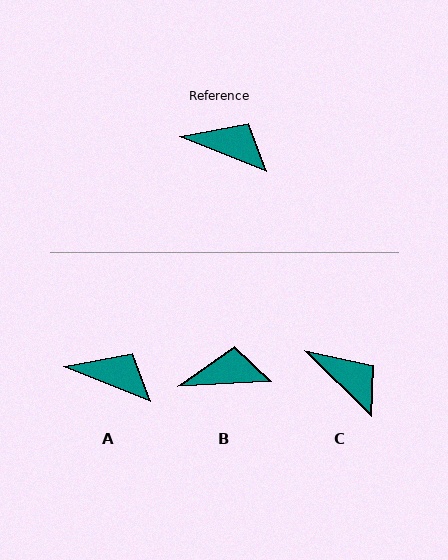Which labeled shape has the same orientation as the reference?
A.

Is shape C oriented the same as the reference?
No, it is off by about 23 degrees.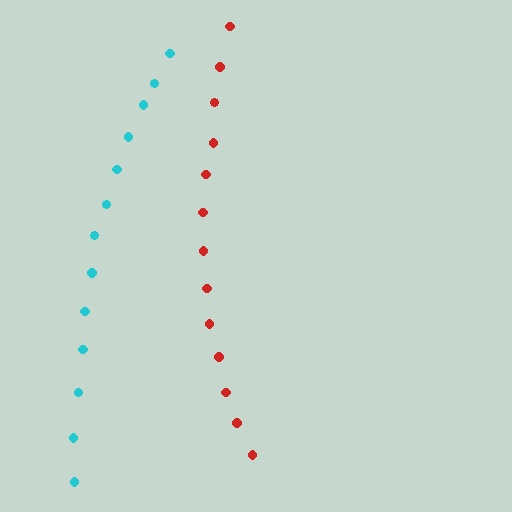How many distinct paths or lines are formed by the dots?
There are 2 distinct paths.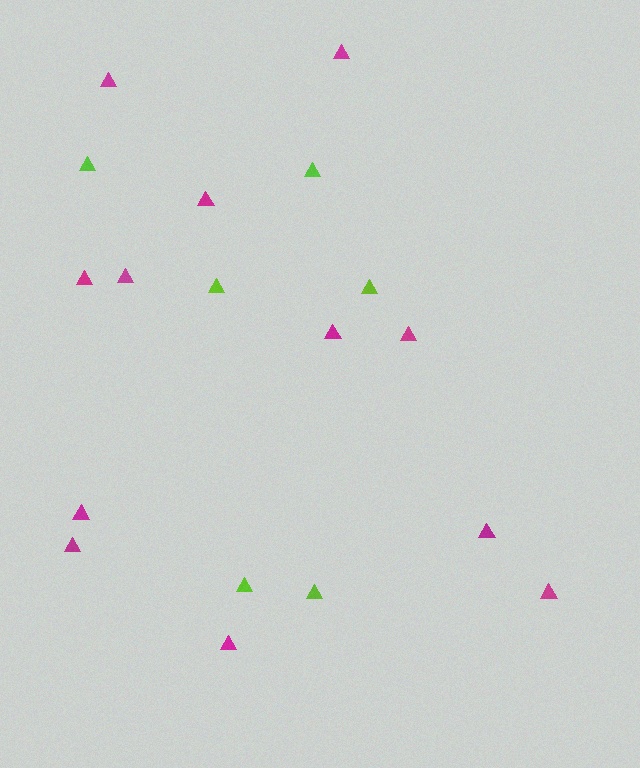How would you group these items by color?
There are 2 groups: one group of lime triangles (6) and one group of magenta triangles (12).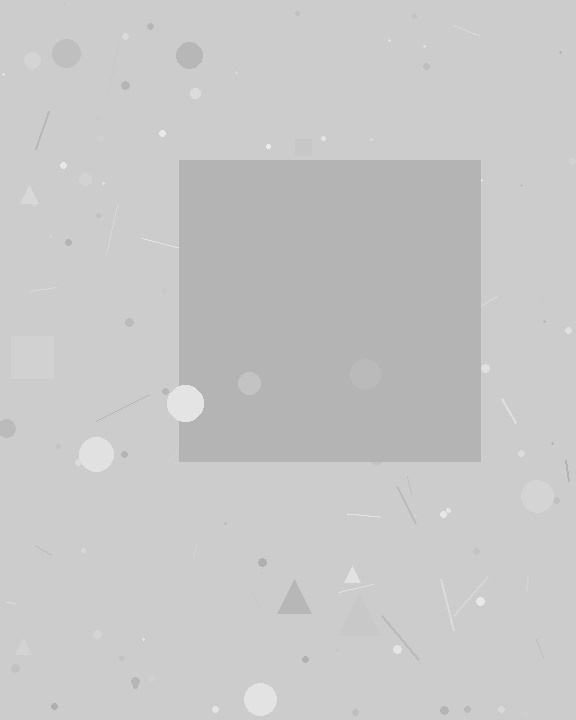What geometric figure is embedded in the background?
A square is embedded in the background.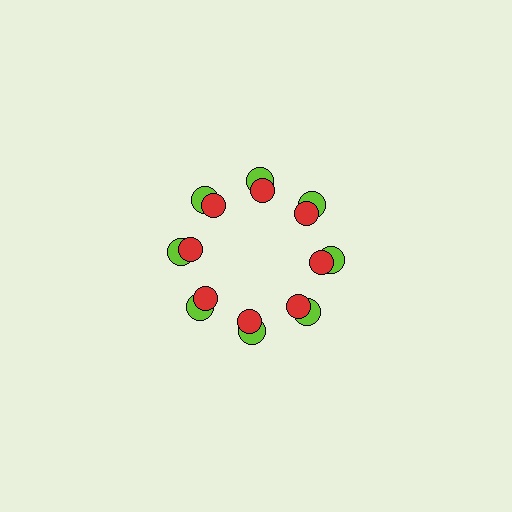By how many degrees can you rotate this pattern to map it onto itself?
The pattern maps onto itself every 45 degrees of rotation.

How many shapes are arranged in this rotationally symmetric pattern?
There are 16 shapes, arranged in 8 groups of 2.